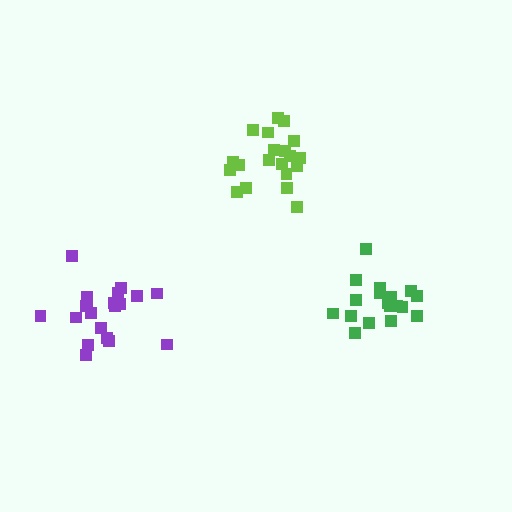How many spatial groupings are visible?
There are 3 spatial groupings.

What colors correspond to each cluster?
The clusters are colored: purple, lime, green.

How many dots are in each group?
Group 1: 20 dots, Group 2: 20 dots, Group 3: 18 dots (58 total).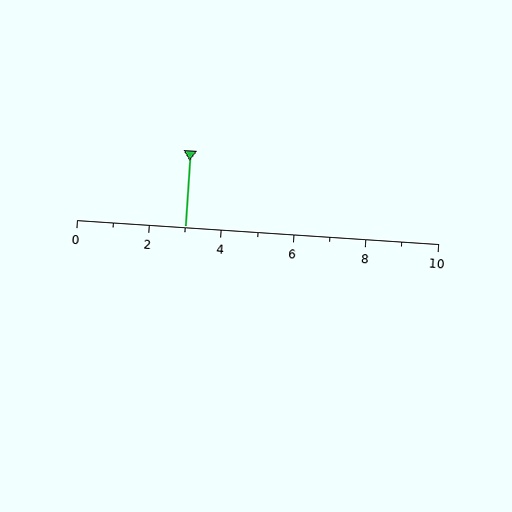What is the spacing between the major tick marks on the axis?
The major ticks are spaced 2 apart.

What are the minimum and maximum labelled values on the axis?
The axis runs from 0 to 10.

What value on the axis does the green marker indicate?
The marker indicates approximately 3.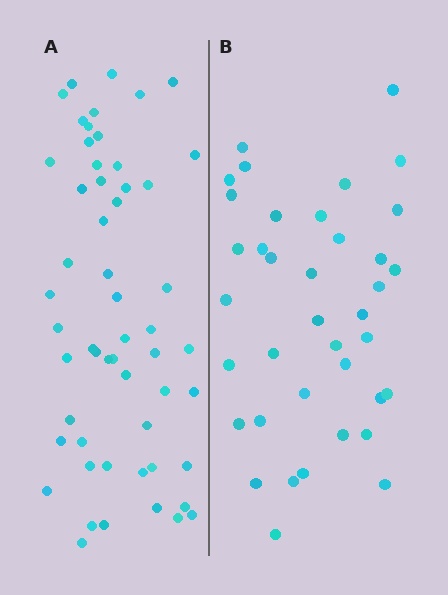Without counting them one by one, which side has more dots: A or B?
Region A (the left region) has more dots.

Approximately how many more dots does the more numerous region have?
Region A has approximately 15 more dots than region B.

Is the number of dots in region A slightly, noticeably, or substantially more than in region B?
Region A has noticeably more, but not dramatically so. The ratio is roughly 1.4 to 1.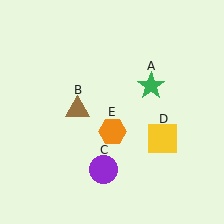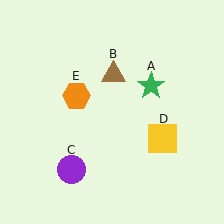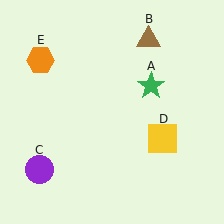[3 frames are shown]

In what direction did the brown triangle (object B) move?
The brown triangle (object B) moved up and to the right.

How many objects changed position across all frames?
3 objects changed position: brown triangle (object B), purple circle (object C), orange hexagon (object E).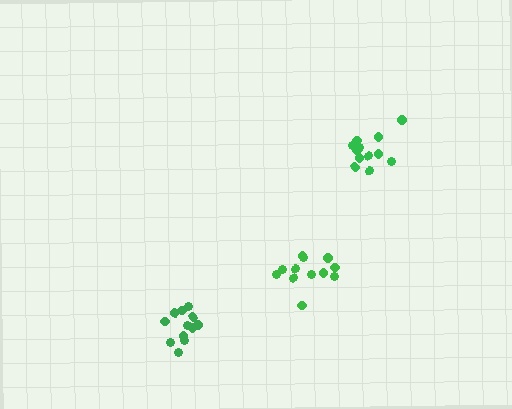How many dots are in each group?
Group 1: 12 dots, Group 2: 12 dots, Group 3: 12 dots (36 total).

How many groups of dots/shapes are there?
There are 3 groups.